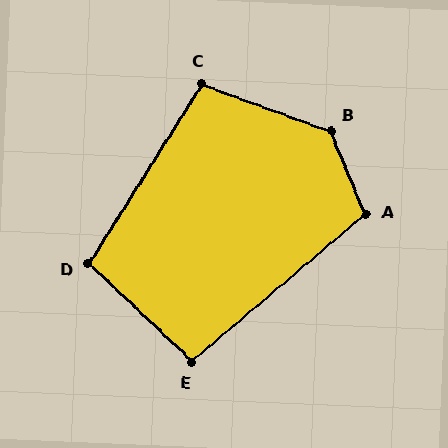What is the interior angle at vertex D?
Approximately 101 degrees (obtuse).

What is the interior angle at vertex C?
Approximately 102 degrees (obtuse).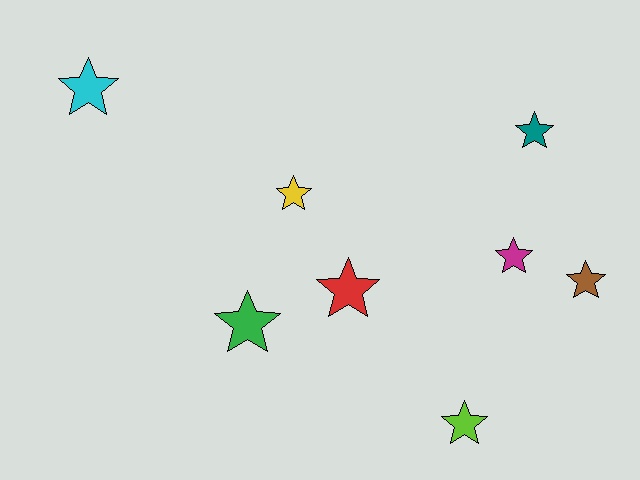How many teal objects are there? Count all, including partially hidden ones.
There is 1 teal object.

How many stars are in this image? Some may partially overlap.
There are 8 stars.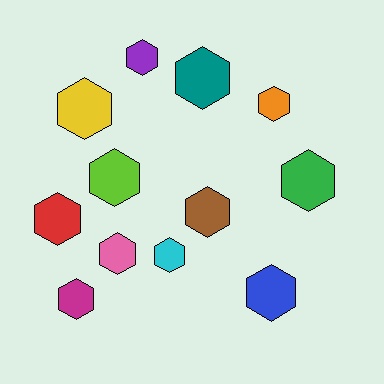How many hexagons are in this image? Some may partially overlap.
There are 12 hexagons.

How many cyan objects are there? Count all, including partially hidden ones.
There is 1 cyan object.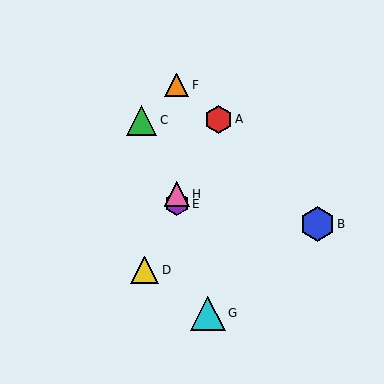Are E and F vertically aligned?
Yes, both are at x≈177.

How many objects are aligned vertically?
3 objects (E, F, H) are aligned vertically.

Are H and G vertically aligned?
No, H is at x≈177 and G is at x≈208.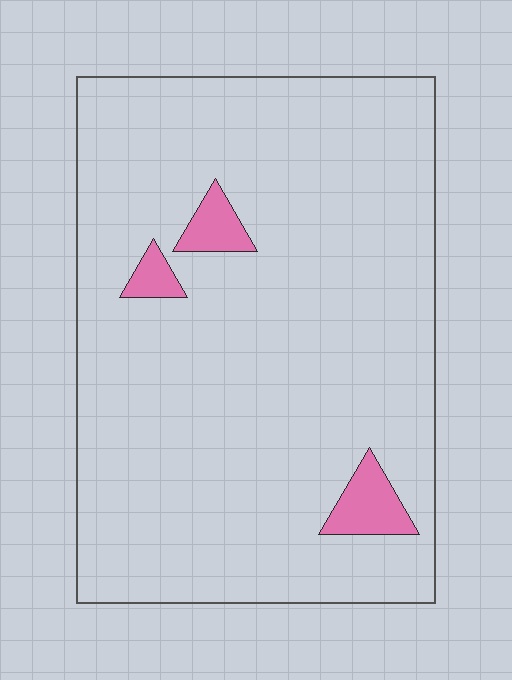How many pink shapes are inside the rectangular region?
3.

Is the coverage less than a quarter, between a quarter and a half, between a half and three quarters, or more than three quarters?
Less than a quarter.